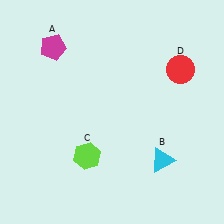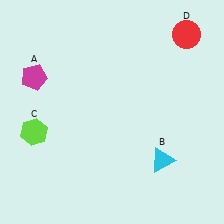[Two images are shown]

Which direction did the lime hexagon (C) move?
The lime hexagon (C) moved left.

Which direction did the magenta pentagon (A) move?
The magenta pentagon (A) moved down.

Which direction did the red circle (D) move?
The red circle (D) moved up.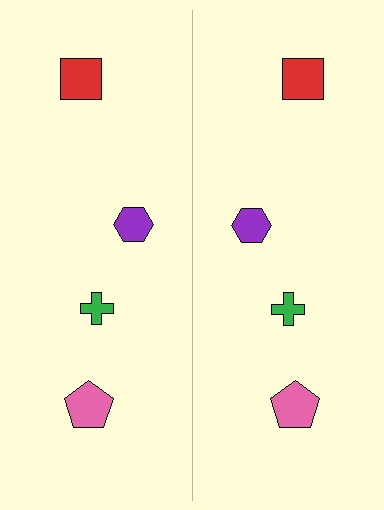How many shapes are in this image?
There are 8 shapes in this image.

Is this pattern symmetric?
Yes, this pattern has bilateral (reflection) symmetry.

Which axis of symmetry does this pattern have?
The pattern has a vertical axis of symmetry running through the center of the image.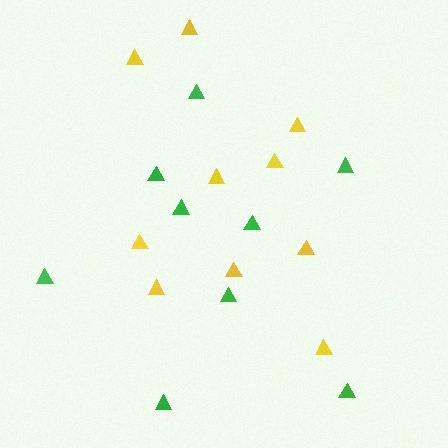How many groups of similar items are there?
There are 2 groups: one group of yellow triangles (10) and one group of green triangles (9).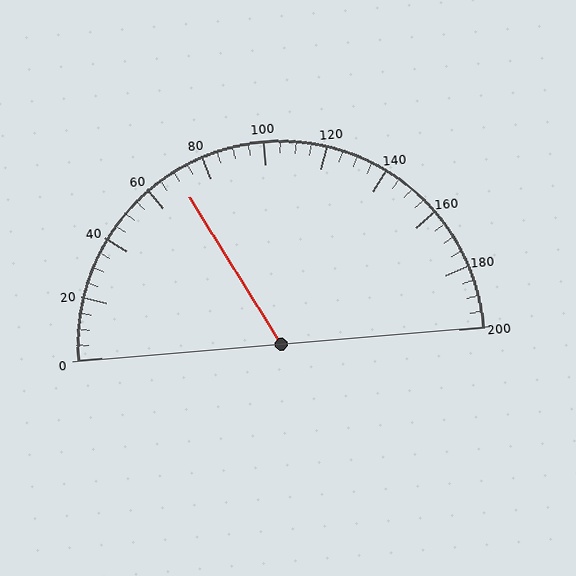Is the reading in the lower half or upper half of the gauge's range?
The reading is in the lower half of the range (0 to 200).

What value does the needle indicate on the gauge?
The needle indicates approximately 70.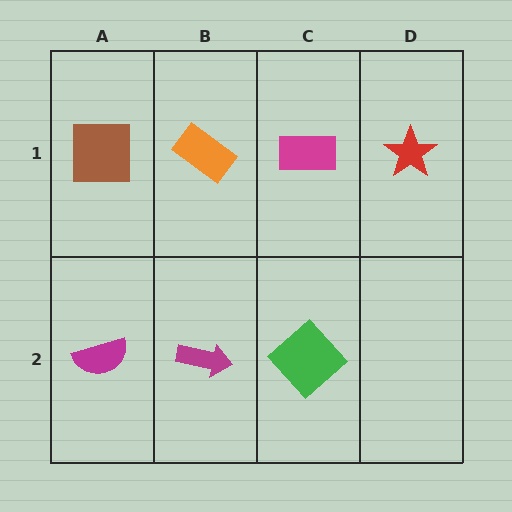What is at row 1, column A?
A brown square.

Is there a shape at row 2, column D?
No, that cell is empty.